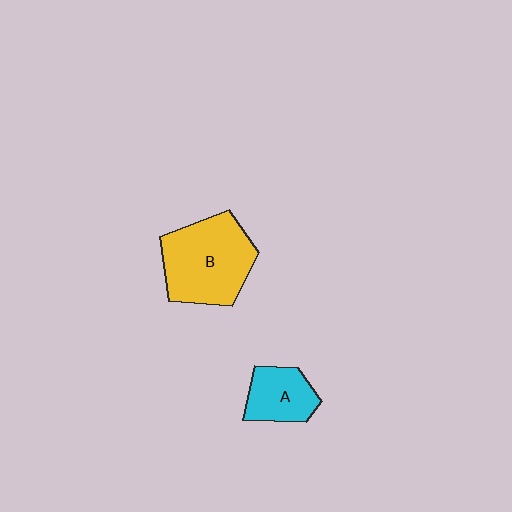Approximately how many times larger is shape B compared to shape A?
Approximately 2.0 times.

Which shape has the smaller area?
Shape A (cyan).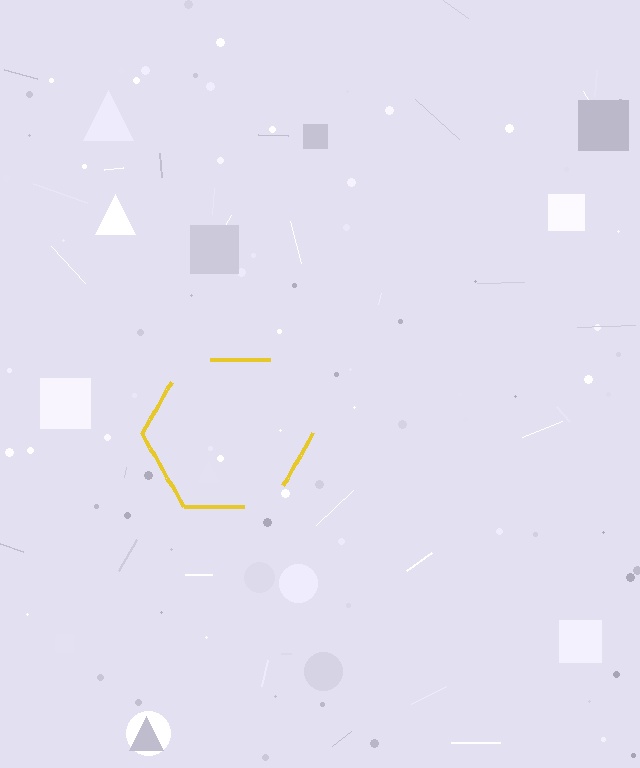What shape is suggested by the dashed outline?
The dashed outline suggests a hexagon.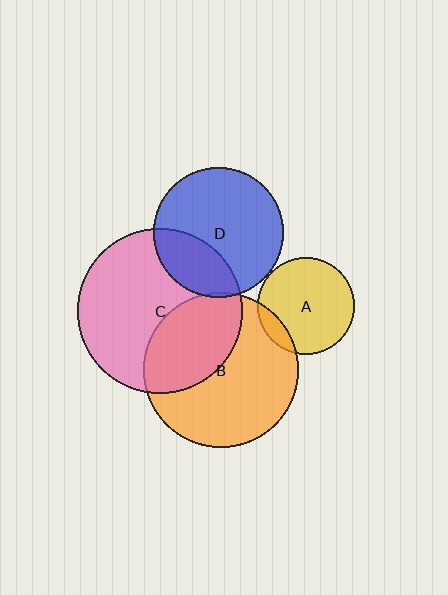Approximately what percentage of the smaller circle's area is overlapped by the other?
Approximately 30%.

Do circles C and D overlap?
Yes.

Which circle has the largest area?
Circle C (pink).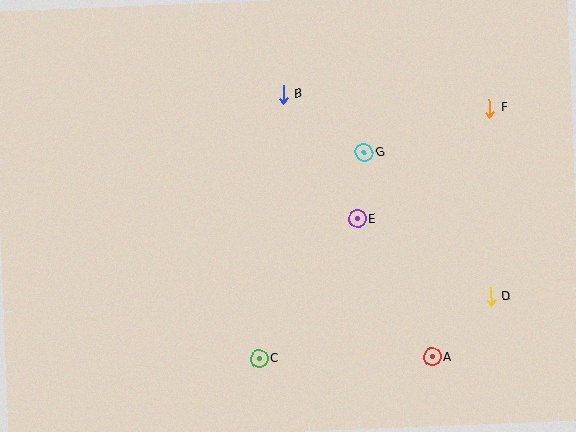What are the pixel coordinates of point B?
Point B is at (283, 94).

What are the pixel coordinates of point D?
Point D is at (491, 296).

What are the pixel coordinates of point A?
Point A is at (432, 357).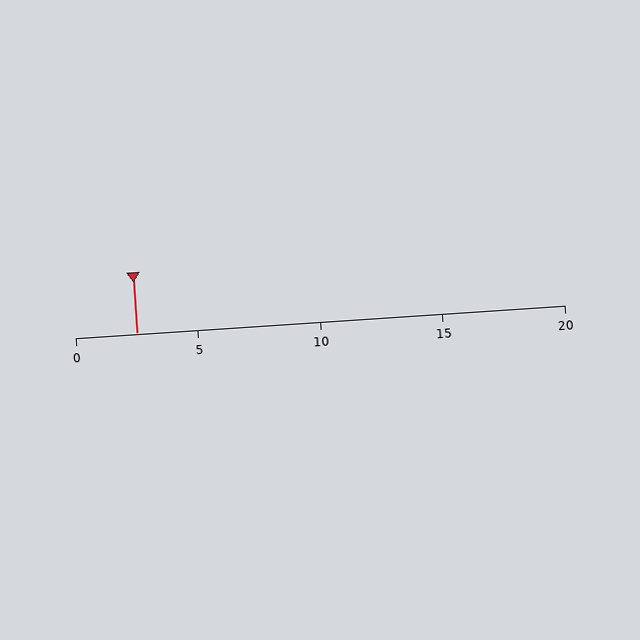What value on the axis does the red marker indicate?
The marker indicates approximately 2.5.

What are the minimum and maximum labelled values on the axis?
The axis runs from 0 to 20.